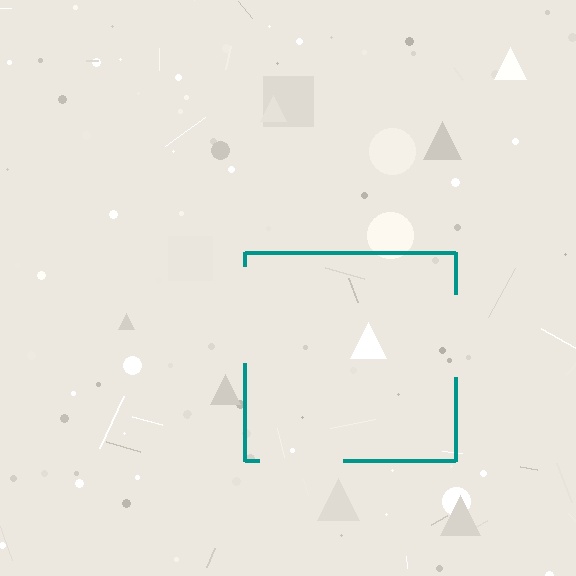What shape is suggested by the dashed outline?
The dashed outline suggests a square.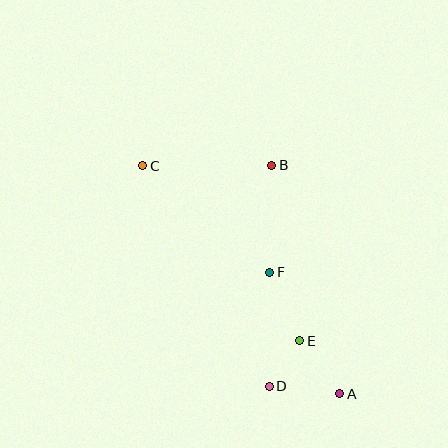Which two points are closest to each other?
Points D and E are closest to each other.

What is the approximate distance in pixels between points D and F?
The distance between D and F is approximately 114 pixels.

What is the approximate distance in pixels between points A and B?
The distance between A and B is approximately 239 pixels.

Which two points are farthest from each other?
Points A and C are farthest from each other.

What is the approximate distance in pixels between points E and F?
The distance between E and F is approximately 75 pixels.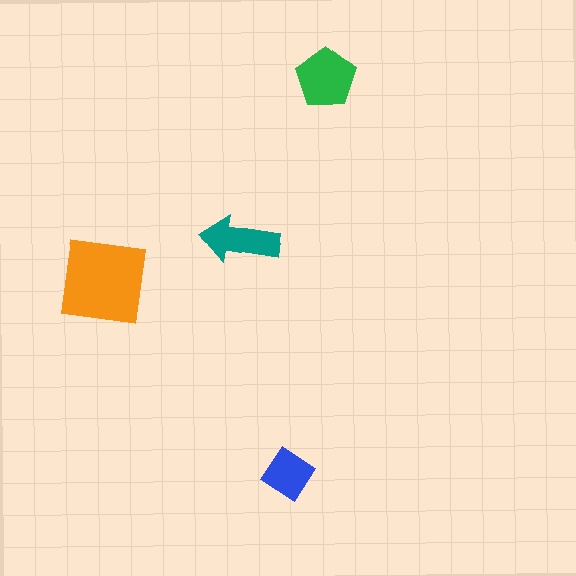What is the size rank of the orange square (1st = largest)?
1st.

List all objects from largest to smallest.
The orange square, the green pentagon, the teal arrow, the blue diamond.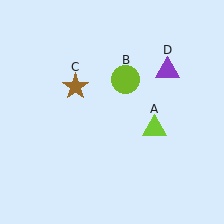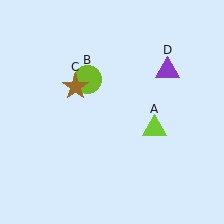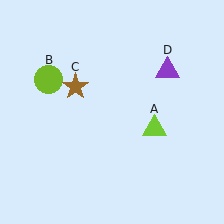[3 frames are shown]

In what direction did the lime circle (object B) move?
The lime circle (object B) moved left.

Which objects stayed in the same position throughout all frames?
Lime triangle (object A) and brown star (object C) and purple triangle (object D) remained stationary.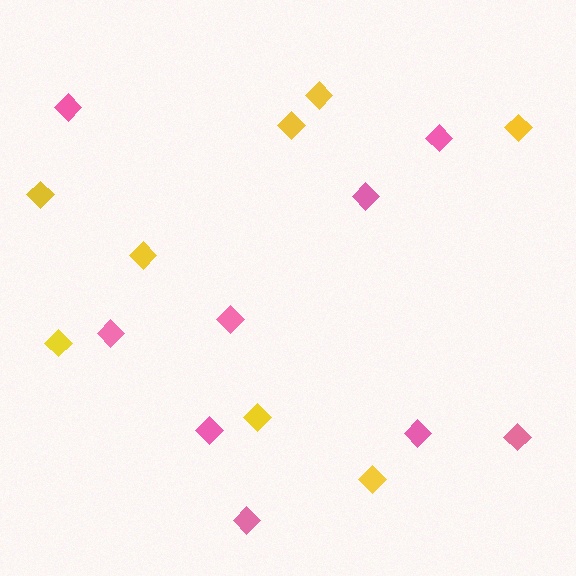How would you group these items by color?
There are 2 groups: one group of pink diamonds (9) and one group of yellow diamonds (8).